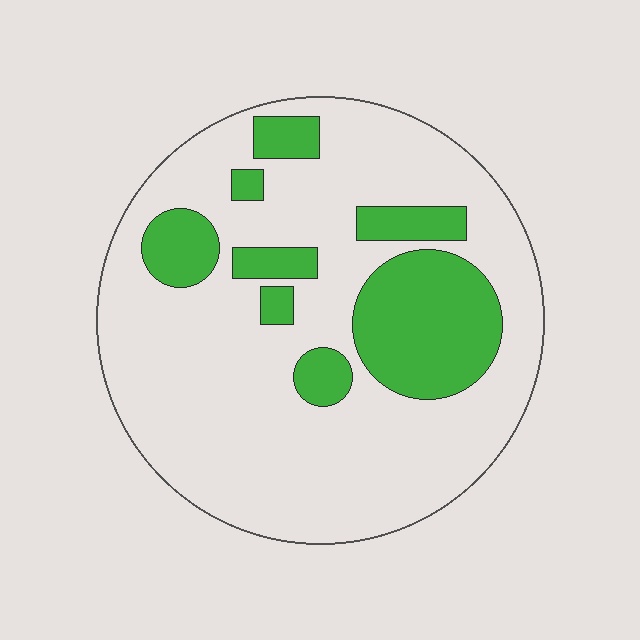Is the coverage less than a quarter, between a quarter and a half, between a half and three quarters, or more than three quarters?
Less than a quarter.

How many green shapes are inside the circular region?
8.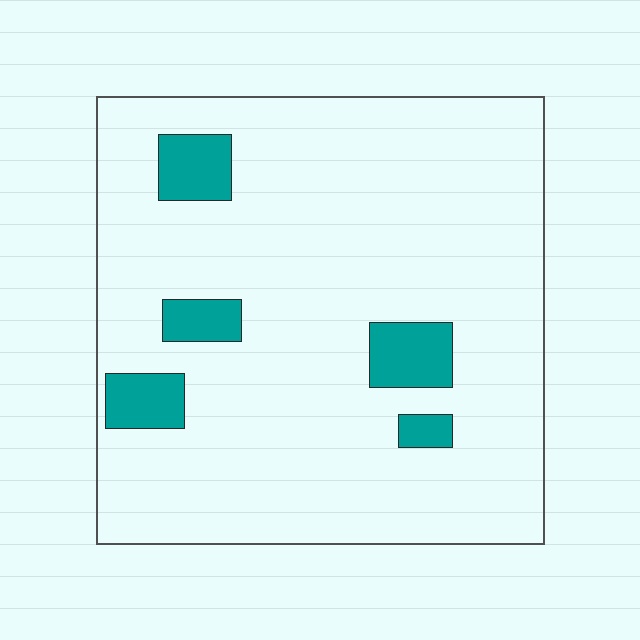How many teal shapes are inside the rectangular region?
5.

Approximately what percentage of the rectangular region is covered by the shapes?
Approximately 10%.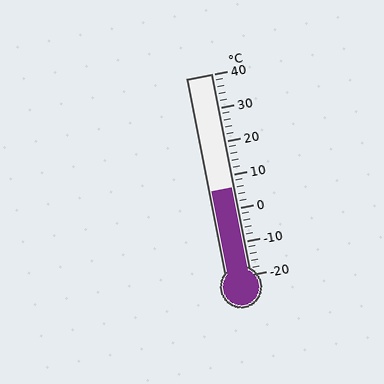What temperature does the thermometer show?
The thermometer shows approximately 6°C.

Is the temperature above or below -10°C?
The temperature is above -10°C.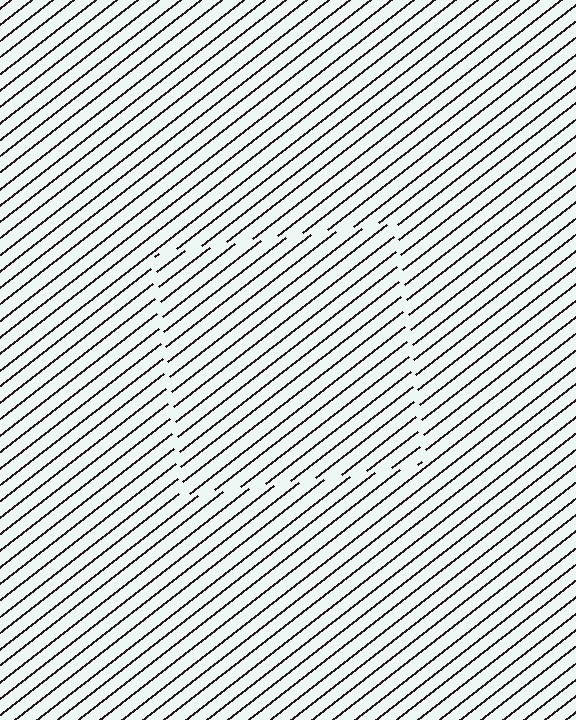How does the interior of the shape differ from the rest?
The interior of the shape contains the same grating, shifted by half a period — the contour is defined by the phase discontinuity where line-ends from the inner and outer gratings abut.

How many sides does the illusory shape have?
4 sides — the line-ends trace a square.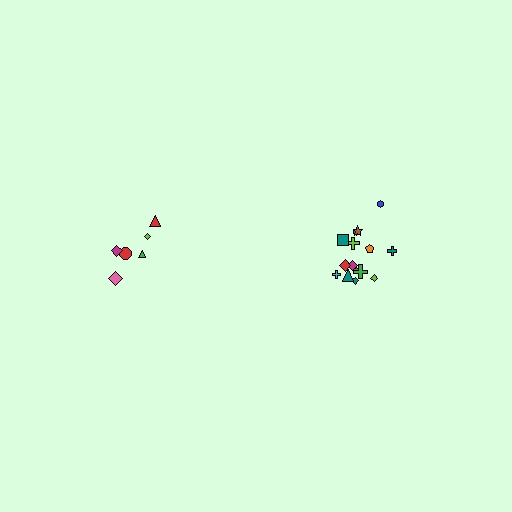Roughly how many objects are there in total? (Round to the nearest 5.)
Roughly 20 objects in total.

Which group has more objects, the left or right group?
The right group.